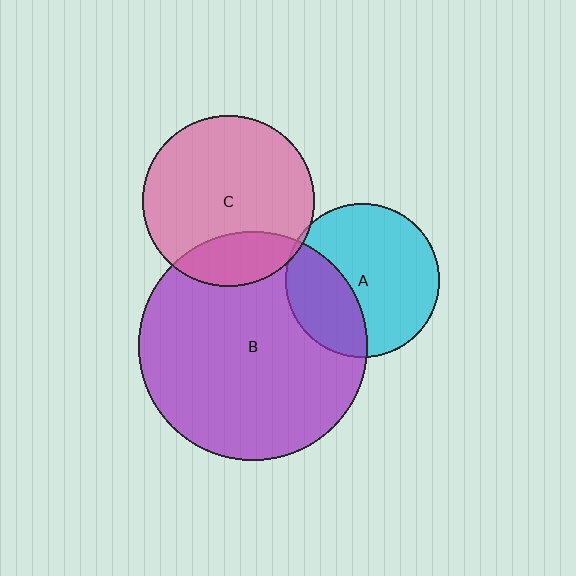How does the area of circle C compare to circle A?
Approximately 1.3 times.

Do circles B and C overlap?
Yes.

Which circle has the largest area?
Circle B (purple).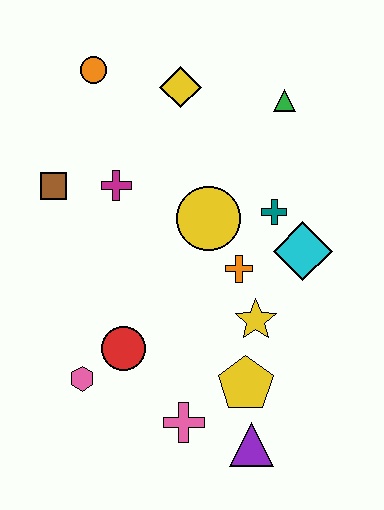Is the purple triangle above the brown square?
No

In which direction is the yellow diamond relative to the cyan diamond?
The yellow diamond is above the cyan diamond.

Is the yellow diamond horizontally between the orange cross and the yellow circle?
No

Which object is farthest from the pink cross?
The orange circle is farthest from the pink cross.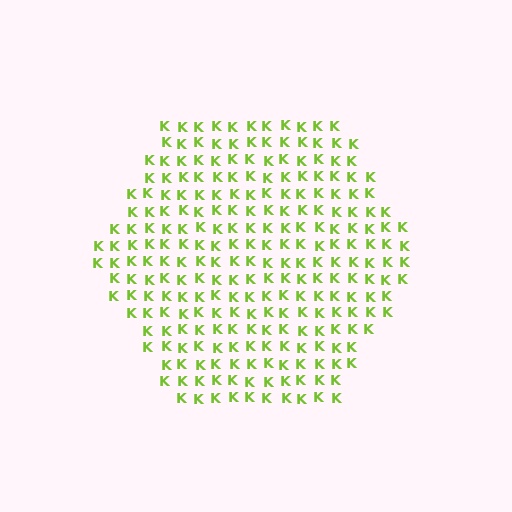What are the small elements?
The small elements are letter K's.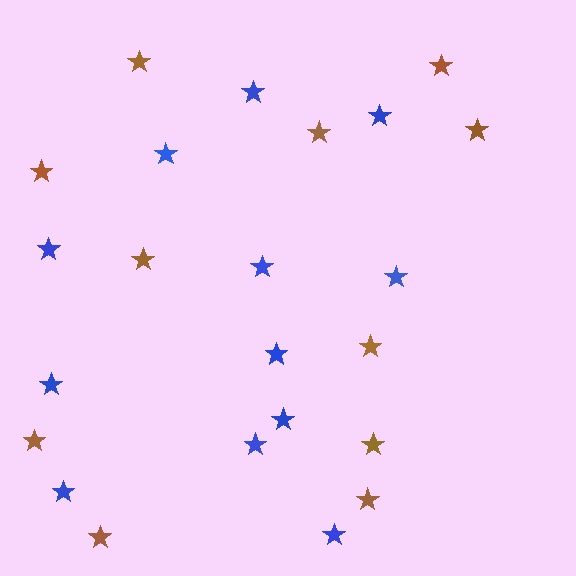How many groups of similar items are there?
There are 2 groups: one group of blue stars (12) and one group of brown stars (11).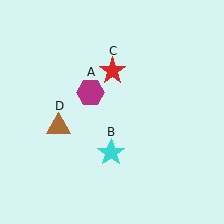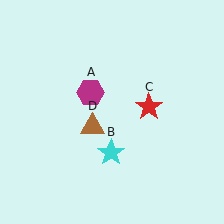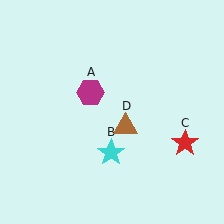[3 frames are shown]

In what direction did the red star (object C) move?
The red star (object C) moved down and to the right.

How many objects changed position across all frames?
2 objects changed position: red star (object C), brown triangle (object D).